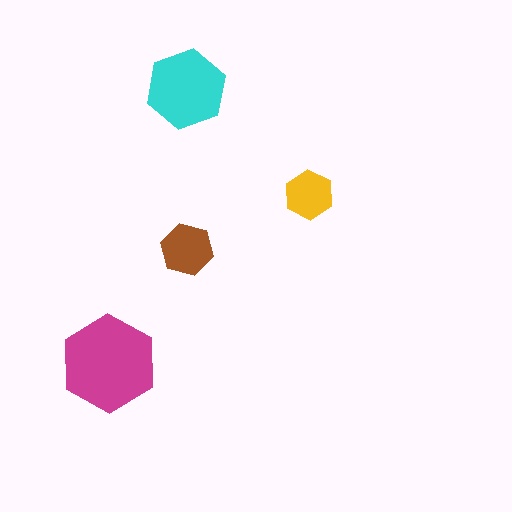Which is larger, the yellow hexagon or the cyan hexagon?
The cyan one.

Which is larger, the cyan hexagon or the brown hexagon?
The cyan one.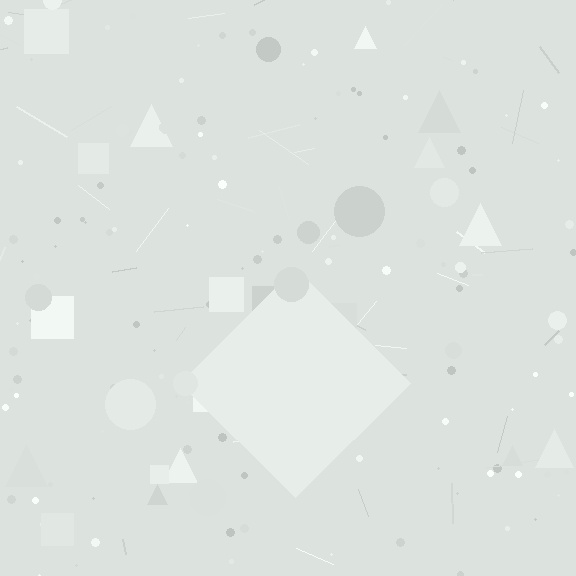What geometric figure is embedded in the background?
A diamond is embedded in the background.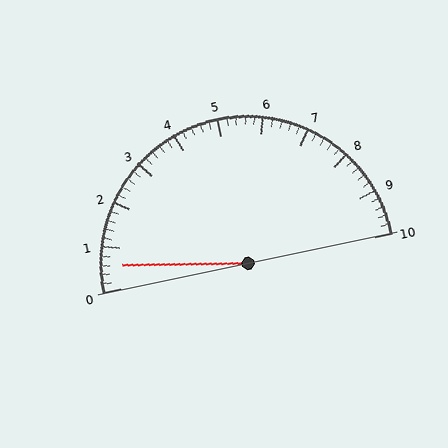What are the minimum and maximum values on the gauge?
The gauge ranges from 0 to 10.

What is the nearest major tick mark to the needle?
The nearest major tick mark is 1.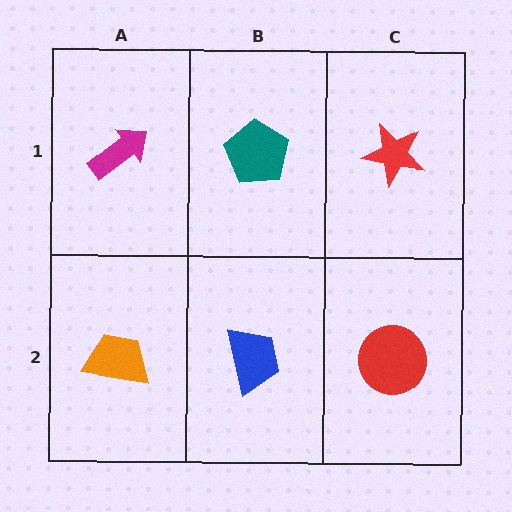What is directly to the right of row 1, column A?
A teal pentagon.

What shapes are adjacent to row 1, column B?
A blue trapezoid (row 2, column B), a magenta arrow (row 1, column A), a red star (row 1, column C).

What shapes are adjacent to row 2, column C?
A red star (row 1, column C), a blue trapezoid (row 2, column B).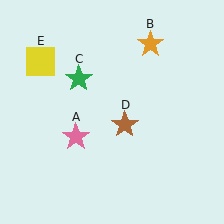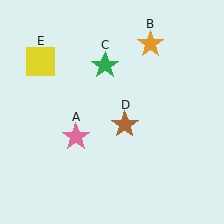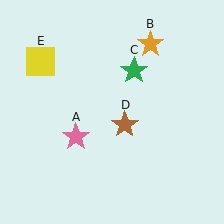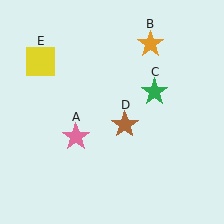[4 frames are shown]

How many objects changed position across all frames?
1 object changed position: green star (object C).